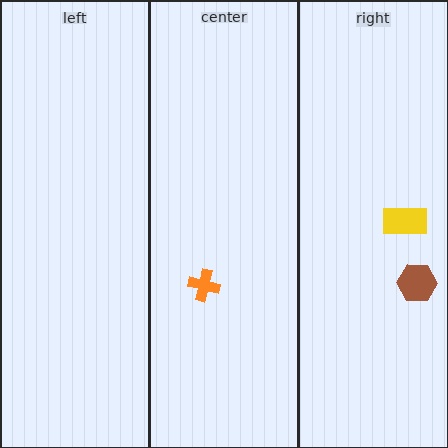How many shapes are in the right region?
2.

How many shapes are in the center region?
1.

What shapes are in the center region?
The orange cross.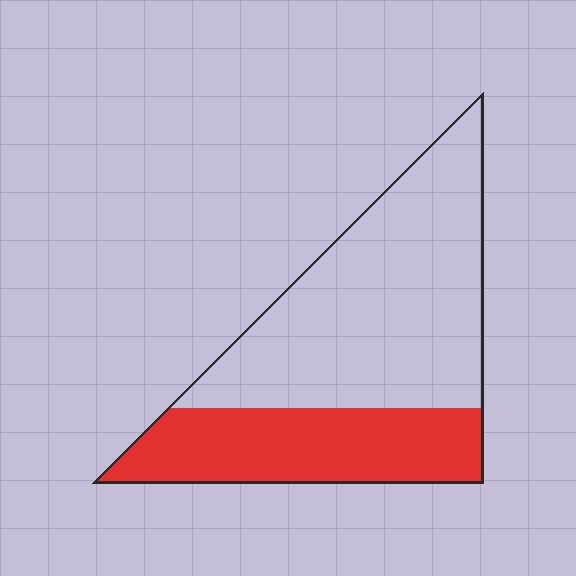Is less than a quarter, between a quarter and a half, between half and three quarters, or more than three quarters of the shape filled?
Between a quarter and a half.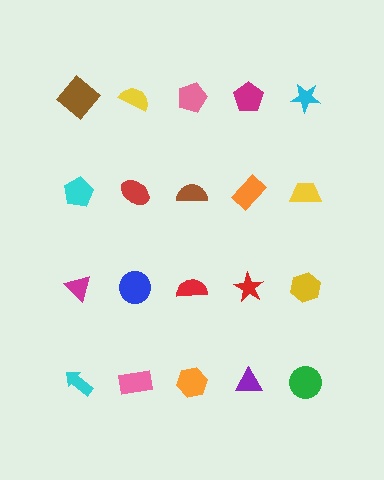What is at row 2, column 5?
A yellow trapezoid.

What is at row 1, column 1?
A brown diamond.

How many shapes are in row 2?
5 shapes.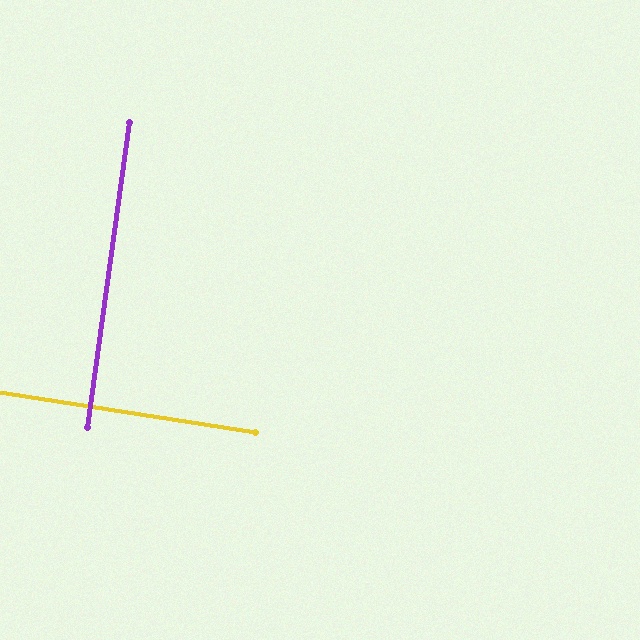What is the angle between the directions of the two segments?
Approximately 89 degrees.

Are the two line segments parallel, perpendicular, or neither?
Perpendicular — they meet at approximately 89°.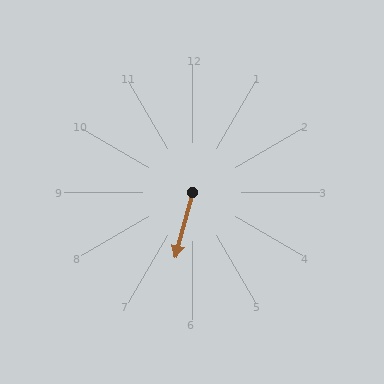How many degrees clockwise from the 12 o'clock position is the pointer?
Approximately 195 degrees.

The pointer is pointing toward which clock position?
Roughly 6 o'clock.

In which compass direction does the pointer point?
South.